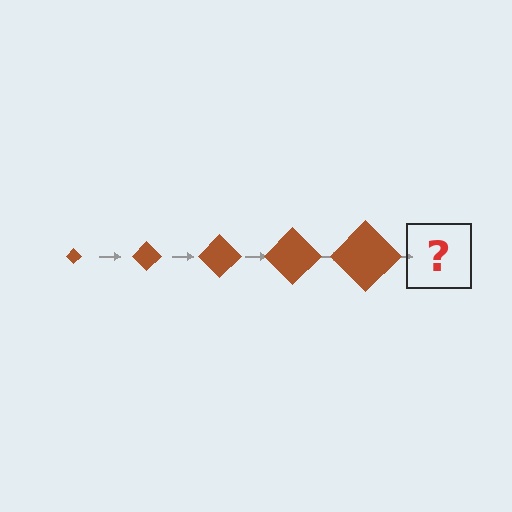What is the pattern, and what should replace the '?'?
The pattern is that the diamond gets progressively larger each step. The '?' should be a brown diamond, larger than the previous one.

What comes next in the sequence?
The next element should be a brown diamond, larger than the previous one.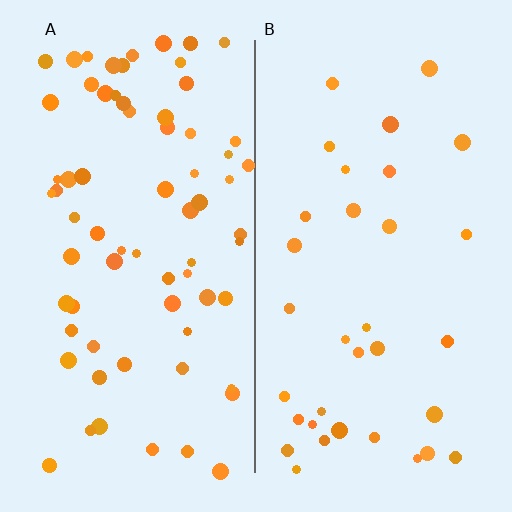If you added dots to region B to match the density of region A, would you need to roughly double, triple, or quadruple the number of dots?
Approximately double.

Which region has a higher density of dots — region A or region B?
A (the left).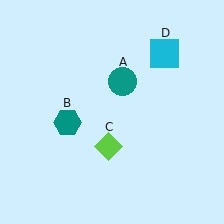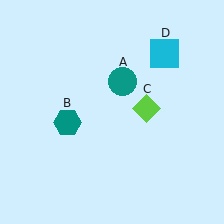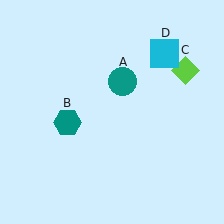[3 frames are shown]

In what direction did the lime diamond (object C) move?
The lime diamond (object C) moved up and to the right.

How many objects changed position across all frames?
1 object changed position: lime diamond (object C).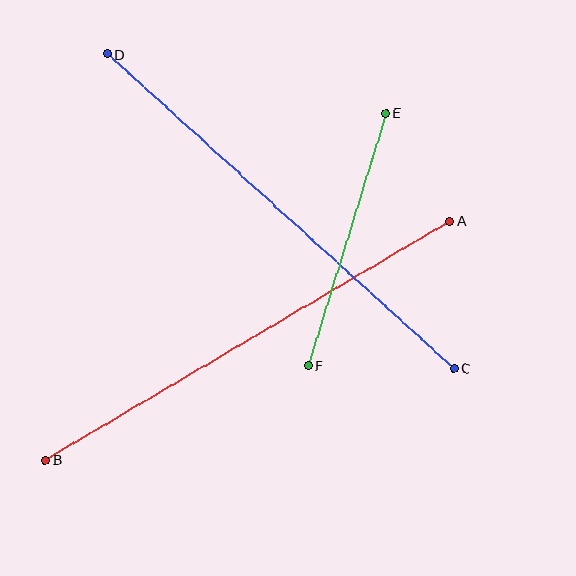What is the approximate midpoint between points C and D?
The midpoint is at approximately (281, 211) pixels.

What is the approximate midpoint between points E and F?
The midpoint is at approximately (347, 239) pixels.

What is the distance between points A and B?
The distance is approximately 470 pixels.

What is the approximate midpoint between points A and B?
The midpoint is at approximately (248, 341) pixels.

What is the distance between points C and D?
The distance is approximately 468 pixels.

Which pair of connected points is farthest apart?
Points A and B are farthest apart.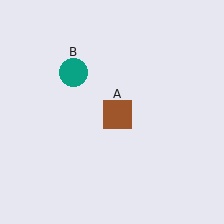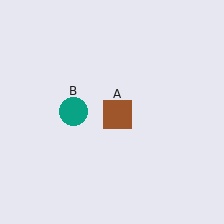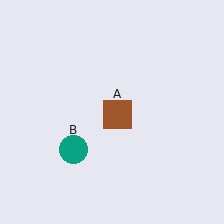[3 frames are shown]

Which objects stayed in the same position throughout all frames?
Brown square (object A) remained stationary.